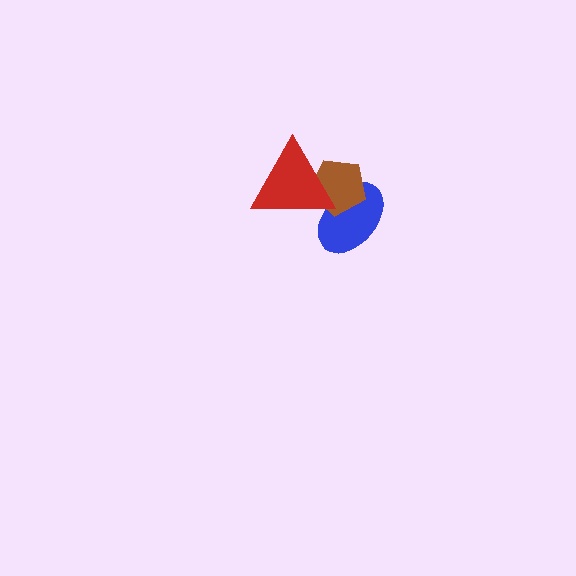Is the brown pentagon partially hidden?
Yes, it is partially covered by another shape.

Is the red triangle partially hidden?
No, no other shape covers it.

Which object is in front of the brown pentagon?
The red triangle is in front of the brown pentagon.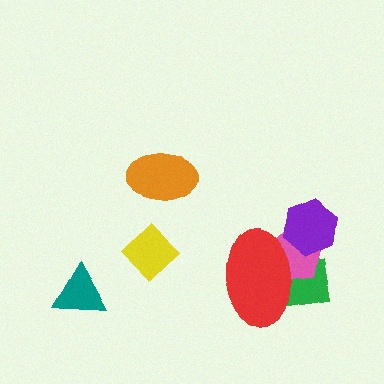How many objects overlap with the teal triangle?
0 objects overlap with the teal triangle.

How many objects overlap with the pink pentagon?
3 objects overlap with the pink pentagon.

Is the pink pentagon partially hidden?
Yes, it is partially covered by another shape.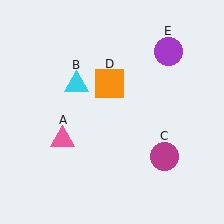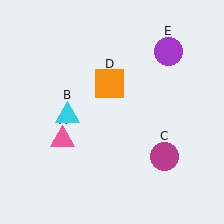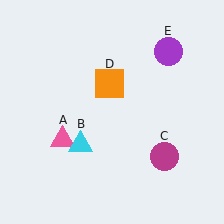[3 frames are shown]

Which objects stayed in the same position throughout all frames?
Pink triangle (object A) and magenta circle (object C) and orange square (object D) and purple circle (object E) remained stationary.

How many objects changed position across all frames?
1 object changed position: cyan triangle (object B).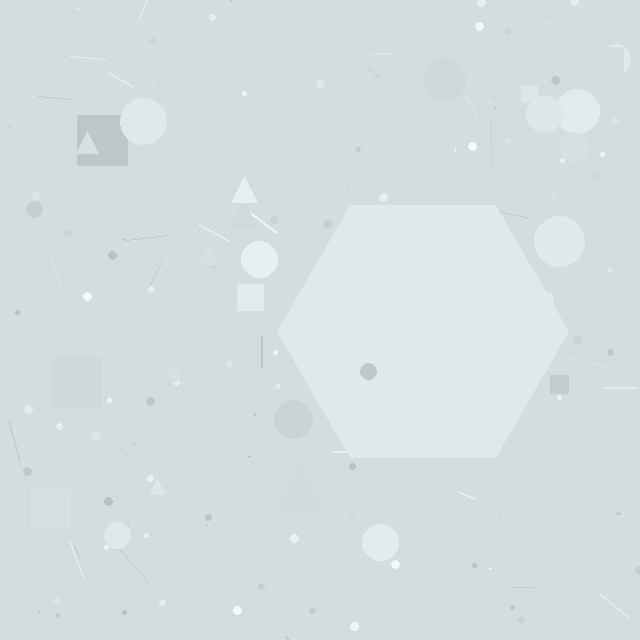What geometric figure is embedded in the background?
A hexagon is embedded in the background.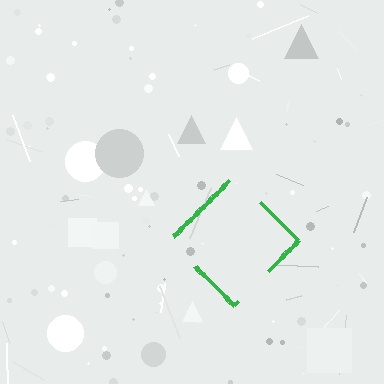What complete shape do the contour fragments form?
The contour fragments form a diamond.